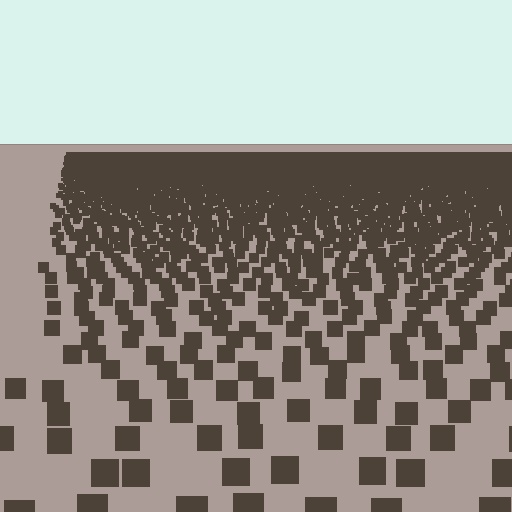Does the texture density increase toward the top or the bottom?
Density increases toward the top.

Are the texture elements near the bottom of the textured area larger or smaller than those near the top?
Larger. Near the bottom, elements are closer to the viewer and appear at a bigger on-screen size.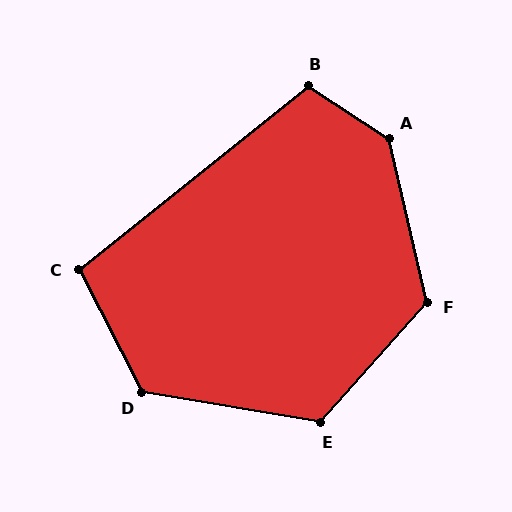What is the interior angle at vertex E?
Approximately 122 degrees (obtuse).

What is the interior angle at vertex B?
Approximately 108 degrees (obtuse).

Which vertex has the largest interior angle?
A, at approximately 136 degrees.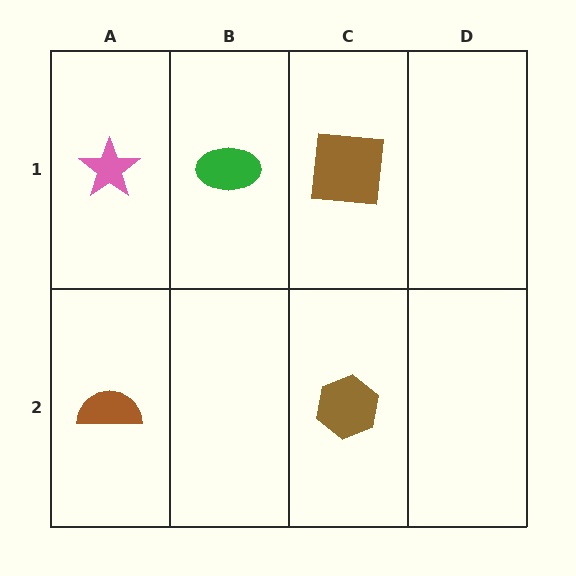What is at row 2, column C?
A brown hexagon.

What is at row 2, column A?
A brown semicircle.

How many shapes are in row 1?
3 shapes.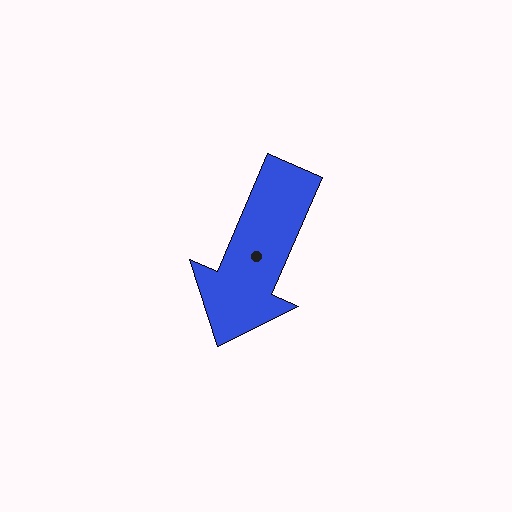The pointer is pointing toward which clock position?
Roughly 7 o'clock.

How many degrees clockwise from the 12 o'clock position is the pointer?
Approximately 203 degrees.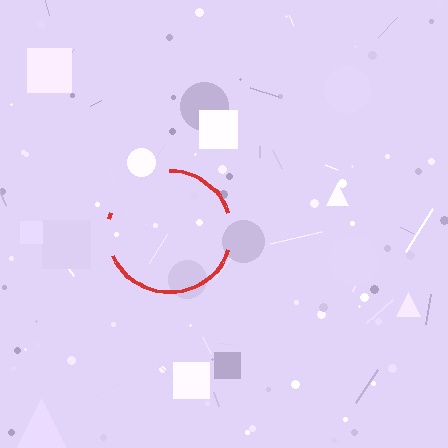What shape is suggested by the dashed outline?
The dashed outline suggests a circle.